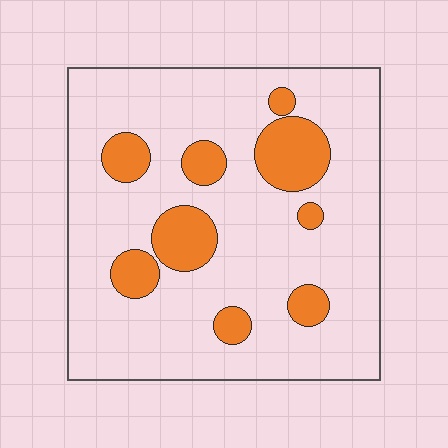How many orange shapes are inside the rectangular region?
9.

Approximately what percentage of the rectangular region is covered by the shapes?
Approximately 20%.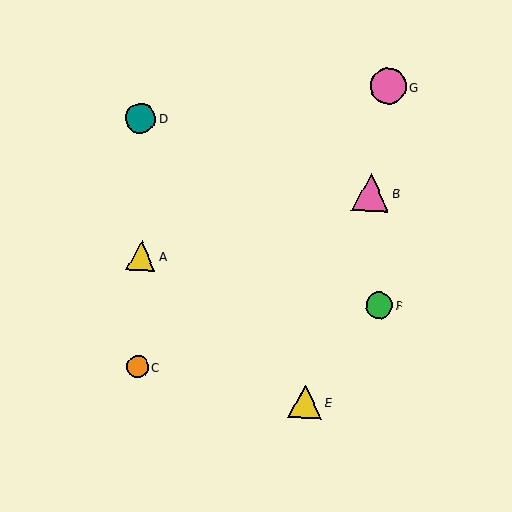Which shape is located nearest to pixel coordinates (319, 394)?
The yellow triangle (labeled E) at (305, 402) is nearest to that location.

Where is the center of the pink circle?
The center of the pink circle is at (388, 86).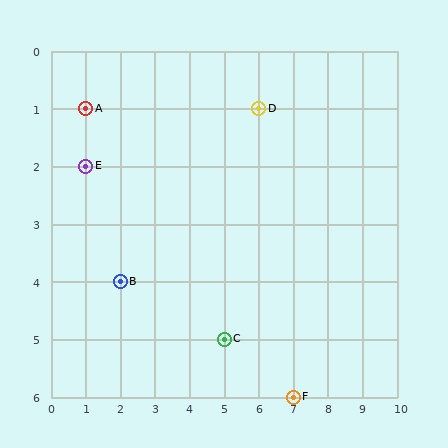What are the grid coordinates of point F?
Point F is at grid coordinates (7, 6).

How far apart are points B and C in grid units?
Points B and C are 3 columns and 1 row apart (about 3.2 grid units diagonally).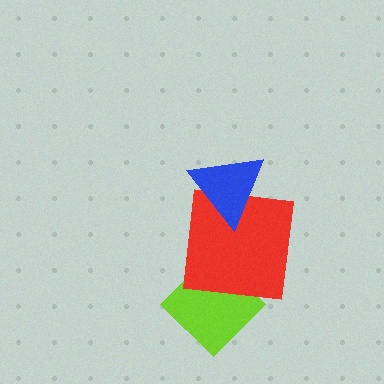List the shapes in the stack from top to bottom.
From top to bottom: the blue triangle, the red square, the lime diamond.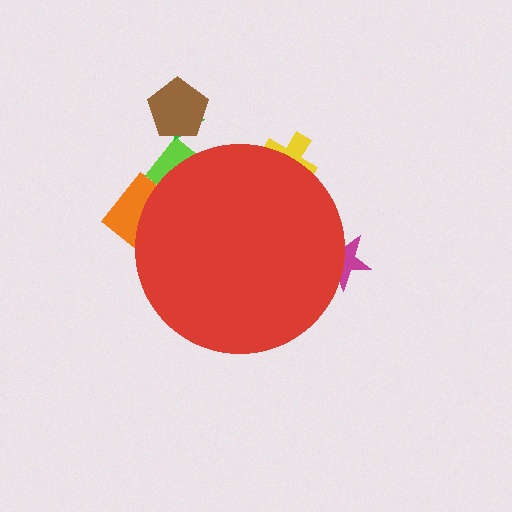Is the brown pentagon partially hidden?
No, the brown pentagon is fully visible.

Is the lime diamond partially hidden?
Yes, the lime diamond is partially hidden behind the red circle.